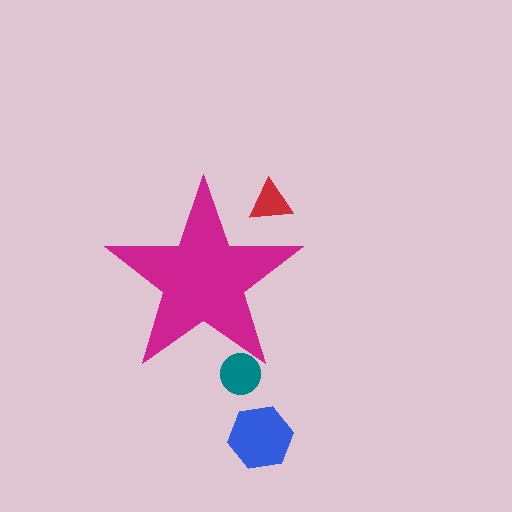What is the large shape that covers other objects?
A magenta star.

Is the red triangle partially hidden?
Yes, the red triangle is partially hidden behind the magenta star.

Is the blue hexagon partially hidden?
No, the blue hexagon is fully visible.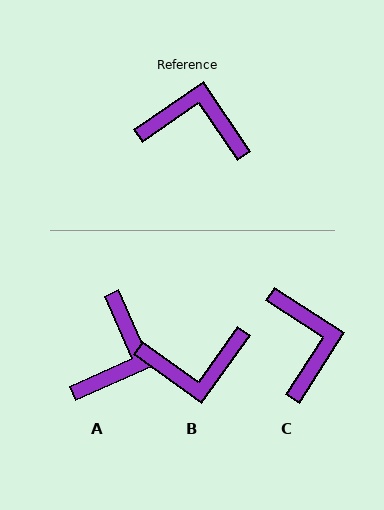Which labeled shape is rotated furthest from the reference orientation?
B, about 160 degrees away.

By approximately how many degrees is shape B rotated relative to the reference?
Approximately 160 degrees clockwise.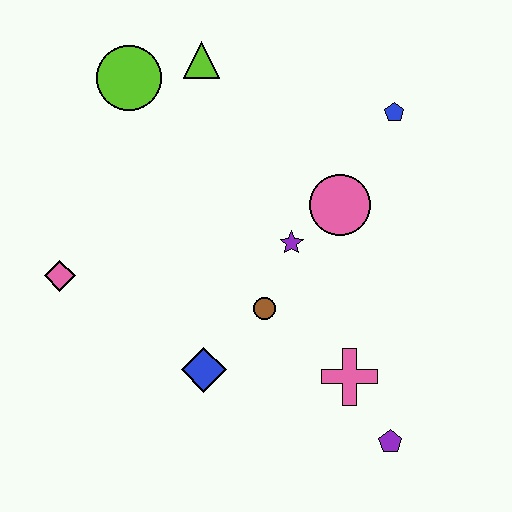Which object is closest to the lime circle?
The lime triangle is closest to the lime circle.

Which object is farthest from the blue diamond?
The blue pentagon is farthest from the blue diamond.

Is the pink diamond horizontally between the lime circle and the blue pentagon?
No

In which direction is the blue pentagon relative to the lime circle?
The blue pentagon is to the right of the lime circle.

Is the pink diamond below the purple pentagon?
No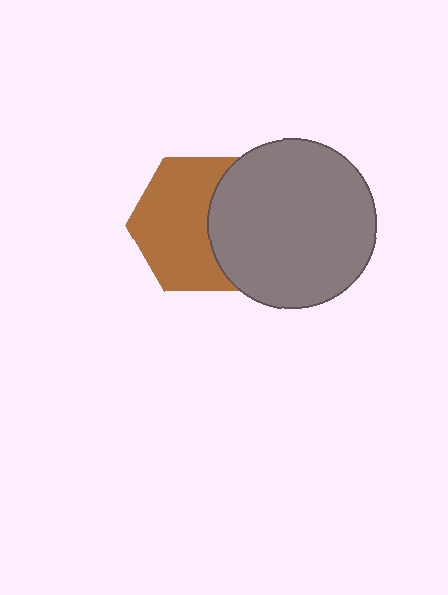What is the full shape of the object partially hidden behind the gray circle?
The partially hidden object is a brown hexagon.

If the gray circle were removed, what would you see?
You would see the complete brown hexagon.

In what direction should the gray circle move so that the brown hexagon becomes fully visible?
The gray circle should move right. That is the shortest direction to clear the overlap and leave the brown hexagon fully visible.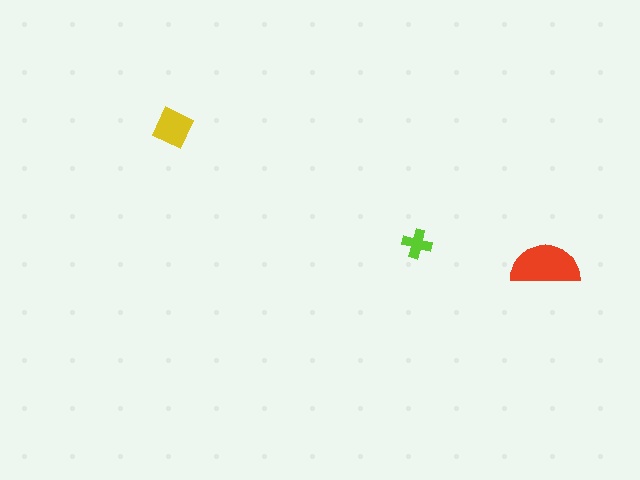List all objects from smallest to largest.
The lime cross, the yellow square, the red semicircle.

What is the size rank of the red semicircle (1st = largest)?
1st.